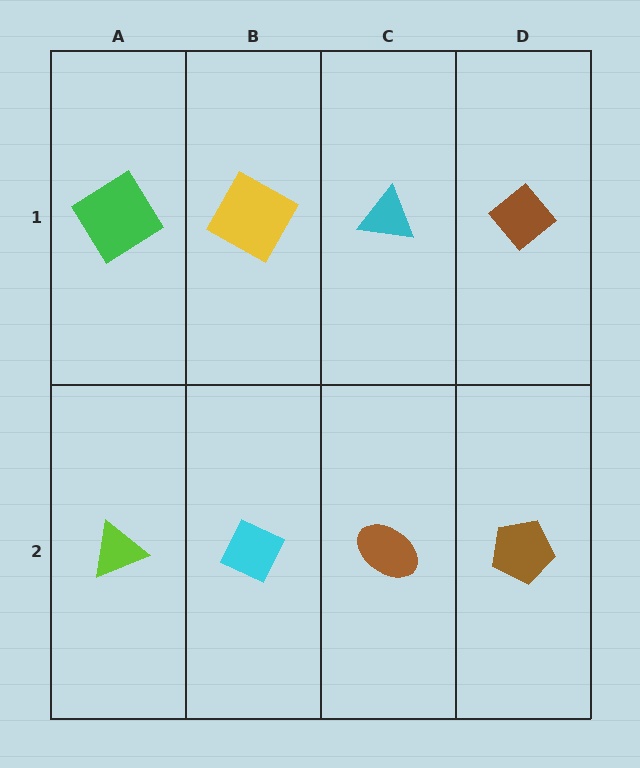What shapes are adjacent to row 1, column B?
A cyan diamond (row 2, column B), a green diamond (row 1, column A), a cyan triangle (row 1, column C).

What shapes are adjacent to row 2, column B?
A yellow square (row 1, column B), a lime triangle (row 2, column A), a brown ellipse (row 2, column C).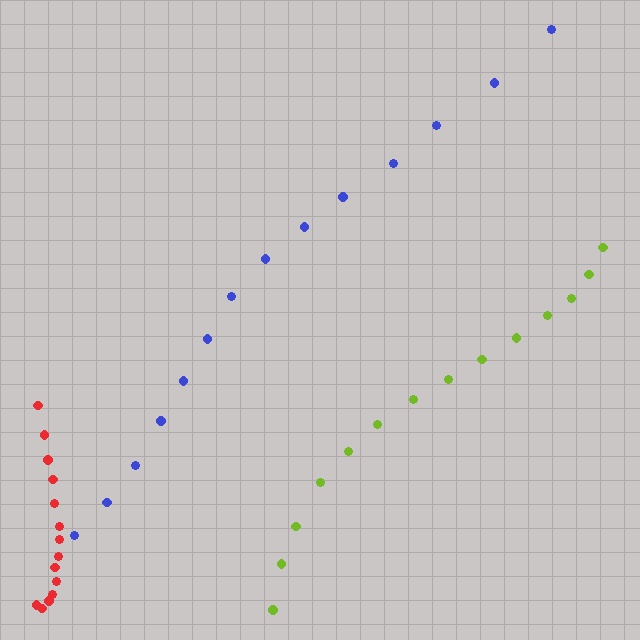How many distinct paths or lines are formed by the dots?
There are 3 distinct paths.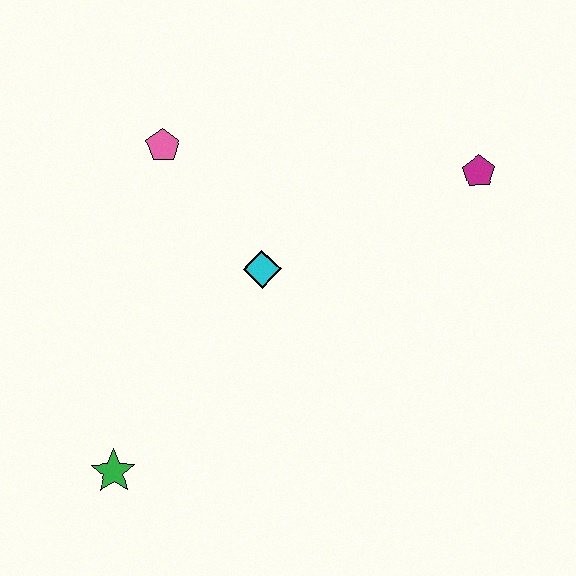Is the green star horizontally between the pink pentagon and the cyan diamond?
No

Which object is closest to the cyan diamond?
The pink pentagon is closest to the cyan diamond.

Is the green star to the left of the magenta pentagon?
Yes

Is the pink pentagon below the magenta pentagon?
No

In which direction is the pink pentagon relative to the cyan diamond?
The pink pentagon is above the cyan diamond.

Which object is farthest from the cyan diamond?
The green star is farthest from the cyan diamond.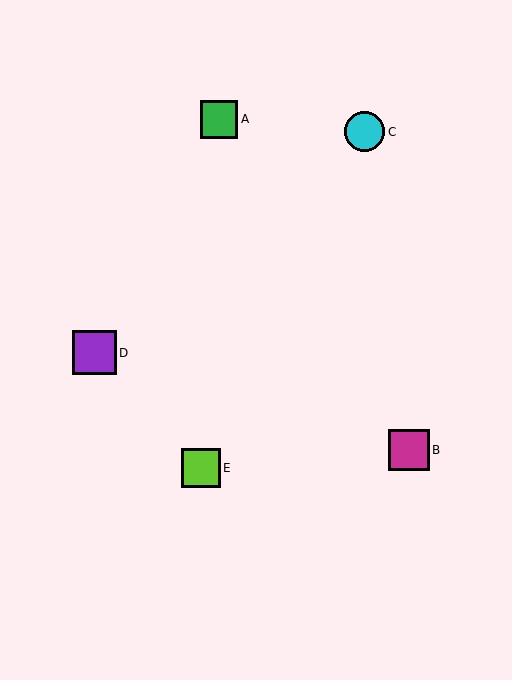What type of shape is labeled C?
Shape C is a cyan circle.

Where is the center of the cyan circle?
The center of the cyan circle is at (365, 132).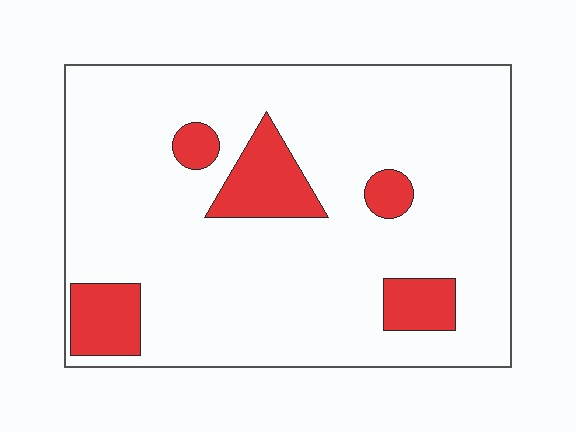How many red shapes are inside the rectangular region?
5.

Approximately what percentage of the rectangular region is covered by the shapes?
Approximately 15%.